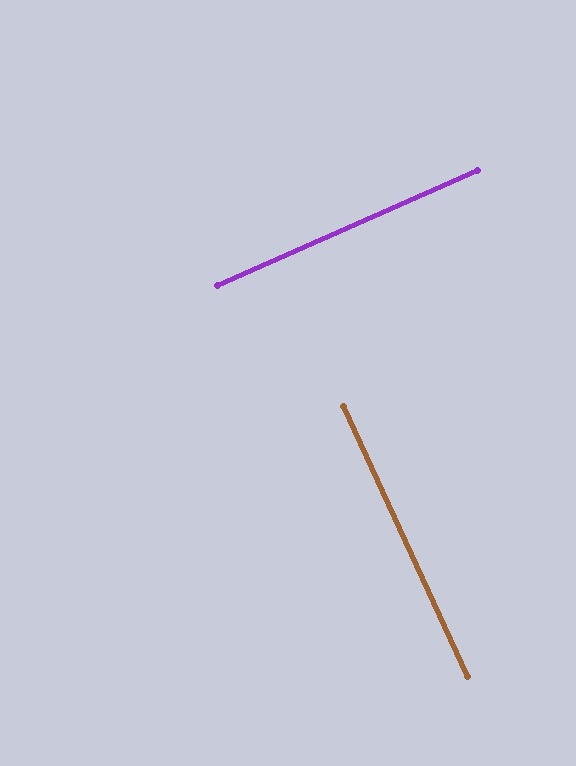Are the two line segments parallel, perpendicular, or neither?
Perpendicular — they meet at approximately 89°.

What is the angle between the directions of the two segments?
Approximately 89 degrees.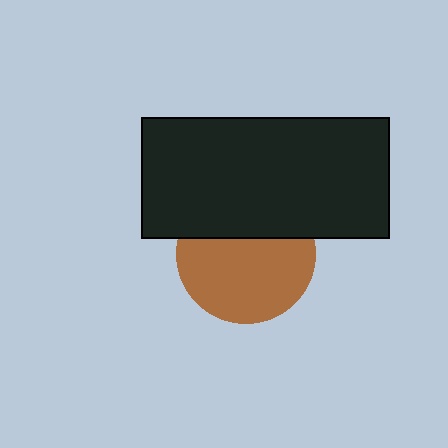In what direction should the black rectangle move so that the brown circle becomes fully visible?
The black rectangle should move up. That is the shortest direction to clear the overlap and leave the brown circle fully visible.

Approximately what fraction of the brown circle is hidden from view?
Roughly 37% of the brown circle is hidden behind the black rectangle.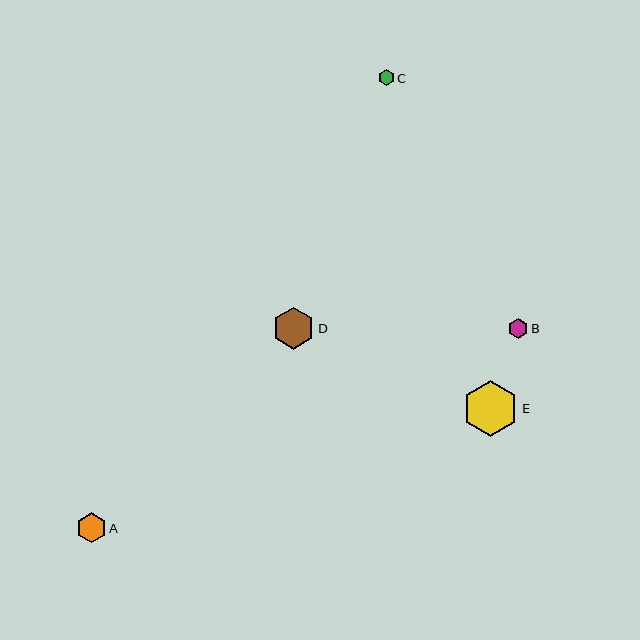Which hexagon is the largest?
Hexagon E is the largest with a size of approximately 56 pixels.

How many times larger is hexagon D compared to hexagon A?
Hexagon D is approximately 1.4 times the size of hexagon A.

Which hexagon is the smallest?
Hexagon C is the smallest with a size of approximately 16 pixels.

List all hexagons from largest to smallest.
From largest to smallest: E, D, A, B, C.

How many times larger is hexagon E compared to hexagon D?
Hexagon E is approximately 1.3 times the size of hexagon D.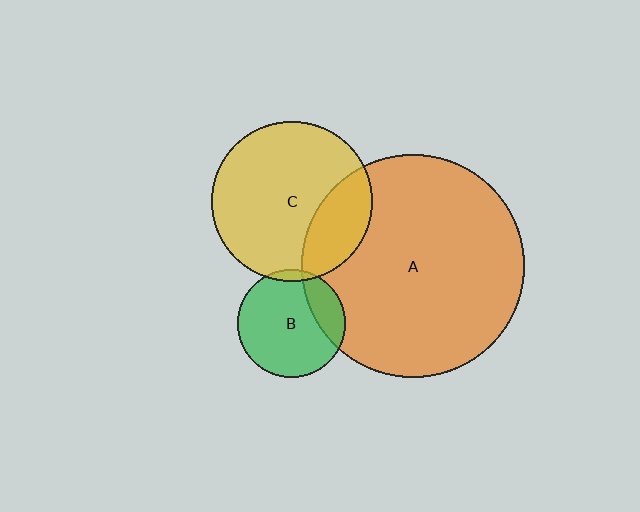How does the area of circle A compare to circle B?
Approximately 4.3 times.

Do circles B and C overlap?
Yes.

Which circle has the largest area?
Circle A (orange).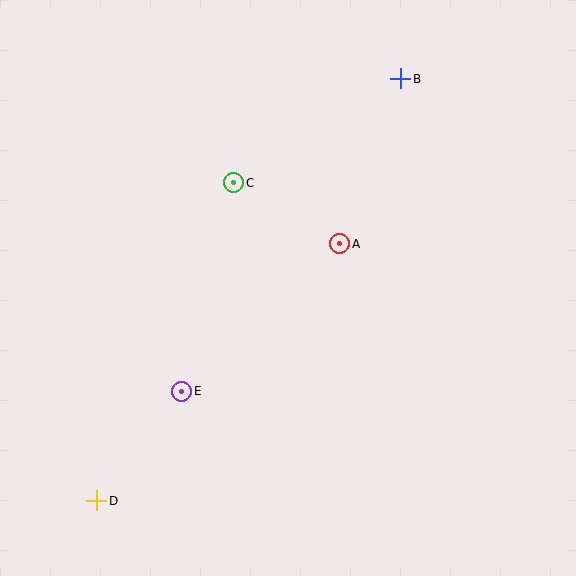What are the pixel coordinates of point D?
Point D is at (97, 501).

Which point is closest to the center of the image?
Point A at (340, 244) is closest to the center.